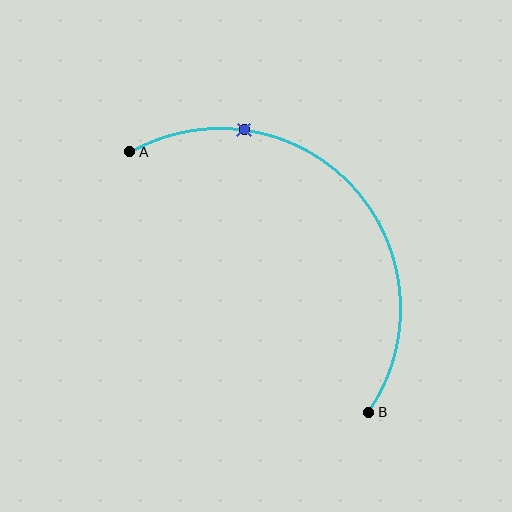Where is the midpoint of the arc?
The arc midpoint is the point on the curve farthest from the straight line joining A and B. It sits above and to the right of that line.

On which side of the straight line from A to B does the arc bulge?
The arc bulges above and to the right of the straight line connecting A and B.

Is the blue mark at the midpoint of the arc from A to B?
No. The blue mark lies on the arc but is closer to endpoint A. The arc midpoint would be at the point on the curve equidistant along the arc from both A and B.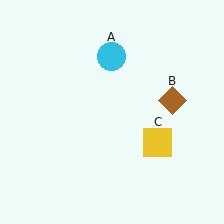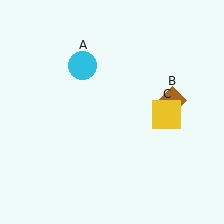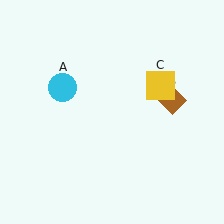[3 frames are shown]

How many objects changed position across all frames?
2 objects changed position: cyan circle (object A), yellow square (object C).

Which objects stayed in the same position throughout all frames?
Brown diamond (object B) remained stationary.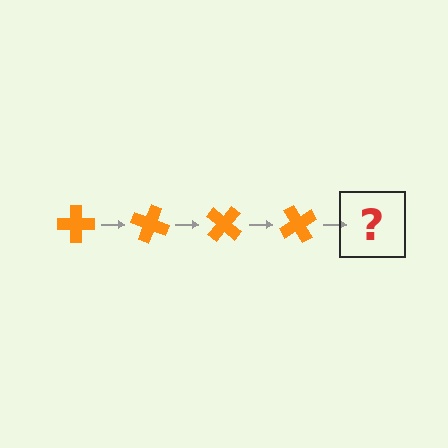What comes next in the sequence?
The next element should be an orange cross rotated 80 degrees.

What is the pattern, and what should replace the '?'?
The pattern is that the cross rotates 20 degrees each step. The '?' should be an orange cross rotated 80 degrees.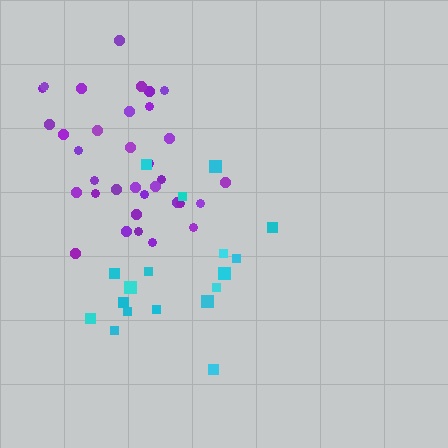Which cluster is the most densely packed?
Purple.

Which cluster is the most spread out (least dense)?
Cyan.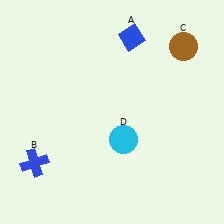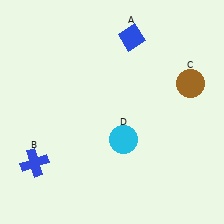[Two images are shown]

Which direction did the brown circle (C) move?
The brown circle (C) moved down.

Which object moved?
The brown circle (C) moved down.